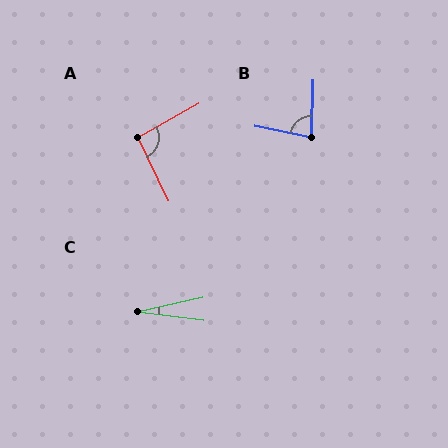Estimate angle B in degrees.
Approximately 80 degrees.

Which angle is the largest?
A, at approximately 93 degrees.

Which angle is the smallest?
C, at approximately 20 degrees.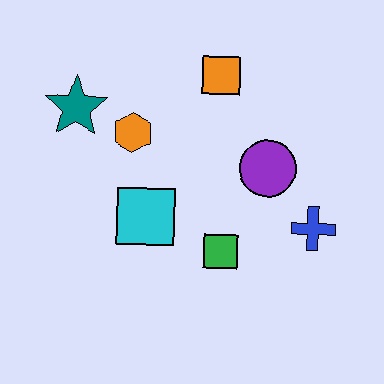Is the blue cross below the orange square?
Yes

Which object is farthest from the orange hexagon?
The blue cross is farthest from the orange hexagon.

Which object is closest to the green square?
The cyan square is closest to the green square.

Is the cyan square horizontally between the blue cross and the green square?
No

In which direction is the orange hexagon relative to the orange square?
The orange hexagon is to the left of the orange square.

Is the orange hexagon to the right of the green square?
No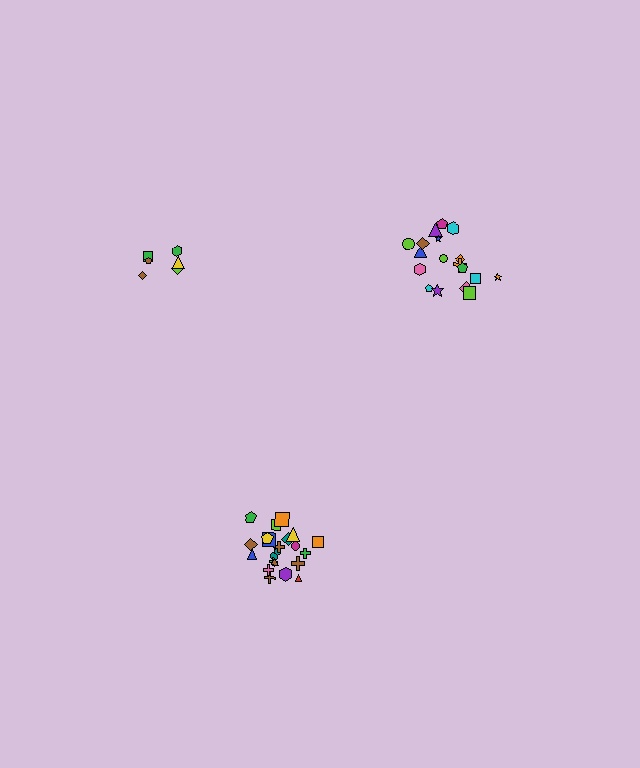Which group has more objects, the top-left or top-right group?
The top-right group.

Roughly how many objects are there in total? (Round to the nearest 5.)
Roughly 45 objects in total.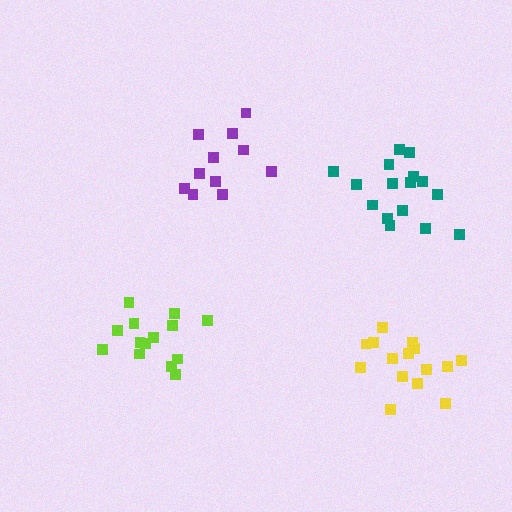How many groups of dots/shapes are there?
There are 4 groups.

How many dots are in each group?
Group 1: 11 dots, Group 2: 14 dots, Group 3: 16 dots, Group 4: 15 dots (56 total).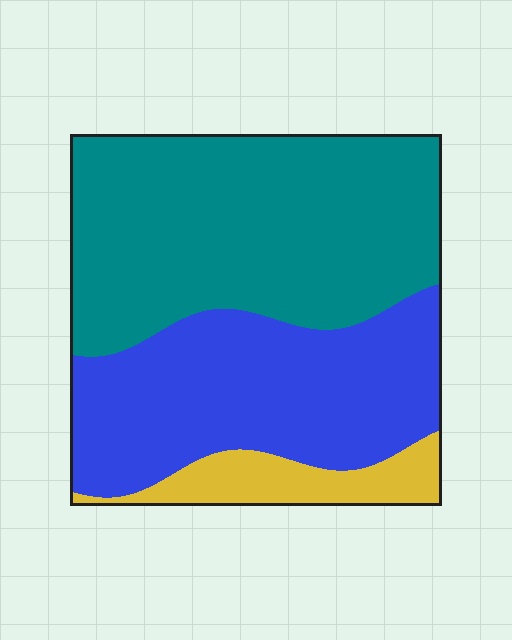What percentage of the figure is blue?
Blue takes up about three eighths (3/8) of the figure.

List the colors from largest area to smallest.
From largest to smallest: teal, blue, yellow.